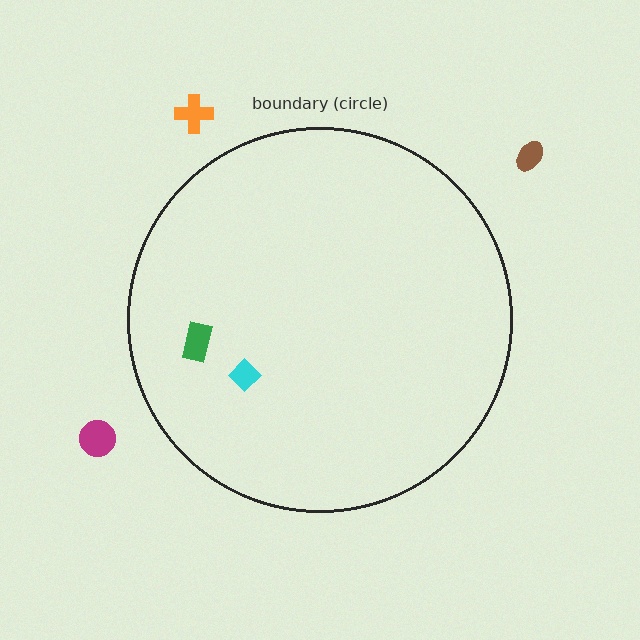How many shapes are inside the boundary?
2 inside, 3 outside.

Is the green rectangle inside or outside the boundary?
Inside.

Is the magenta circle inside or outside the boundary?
Outside.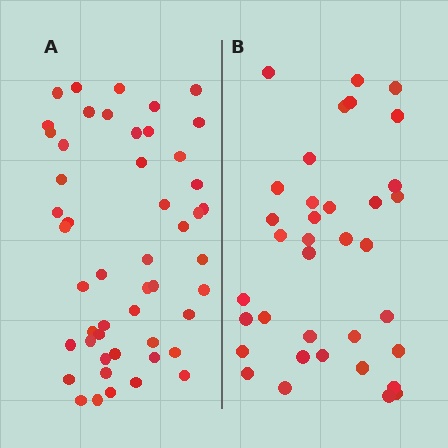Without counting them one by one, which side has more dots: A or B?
Region A (the left region) has more dots.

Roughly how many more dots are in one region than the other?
Region A has approximately 15 more dots than region B.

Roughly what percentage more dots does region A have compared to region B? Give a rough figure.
About 40% more.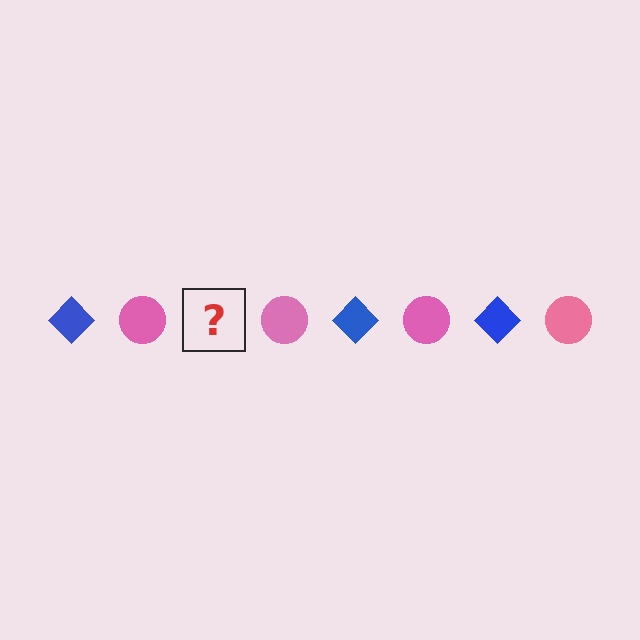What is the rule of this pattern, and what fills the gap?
The rule is that the pattern alternates between blue diamond and pink circle. The gap should be filled with a blue diamond.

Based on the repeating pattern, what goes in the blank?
The blank should be a blue diamond.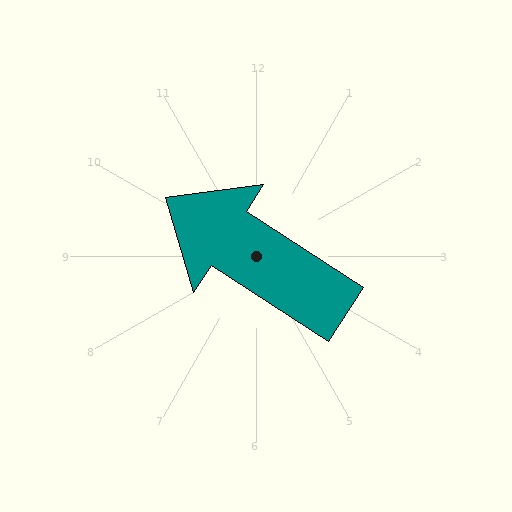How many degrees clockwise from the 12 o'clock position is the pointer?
Approximately 303 degrees.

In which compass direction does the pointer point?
Northwest.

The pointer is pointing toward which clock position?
Roughly 10 o'clock.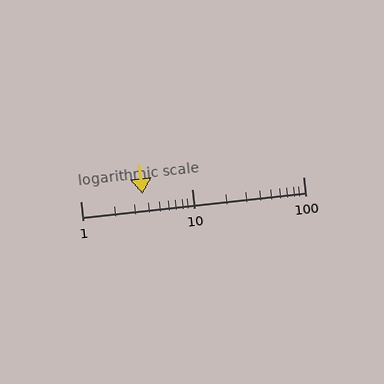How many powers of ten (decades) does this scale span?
The scale spans 2 decades, from 1 to 100.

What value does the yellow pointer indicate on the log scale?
The pointer indicates approximately 3.6.